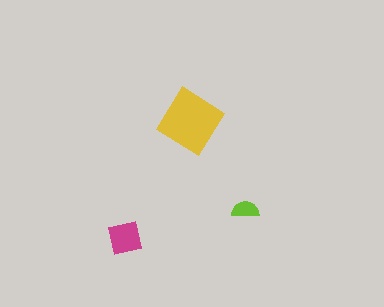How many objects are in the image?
There are 3 objects in the image.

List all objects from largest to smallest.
The yellow diamond, the magenta square, the lime semicircle.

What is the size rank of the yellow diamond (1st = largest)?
1st.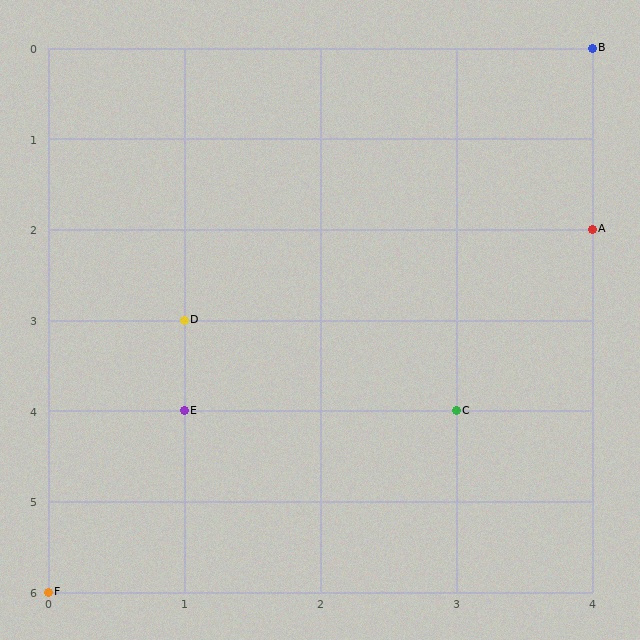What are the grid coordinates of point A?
Point A is at grid coordinates (4, 2).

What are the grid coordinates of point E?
Point E is at grid coordinates (1, 4).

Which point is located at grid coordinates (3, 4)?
Point C is at (3, 4).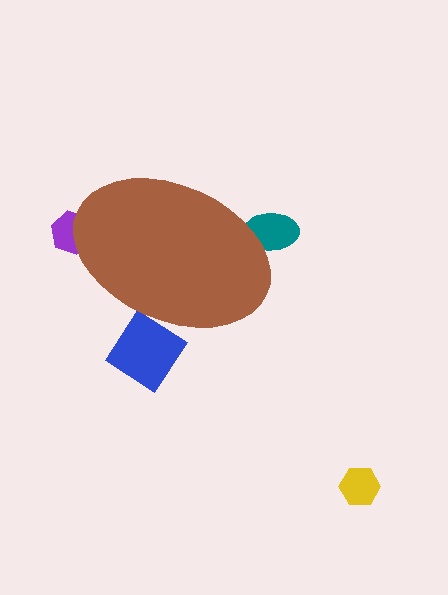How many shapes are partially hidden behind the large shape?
3 shapes are partially hidden.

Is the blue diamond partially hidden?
Yes, the blue diamond is partially hidden behind the brown ellipse.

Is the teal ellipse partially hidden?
Yes, the teal ellipse is partially hidden behind the brown ellipse.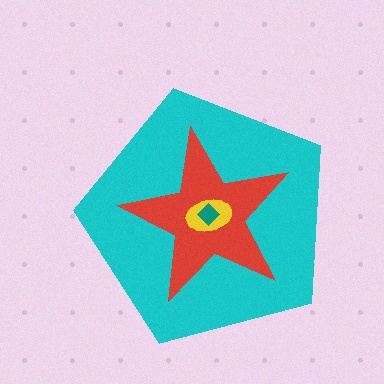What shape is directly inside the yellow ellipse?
The teal diamond.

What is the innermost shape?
The teal diamond.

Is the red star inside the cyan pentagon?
Yes.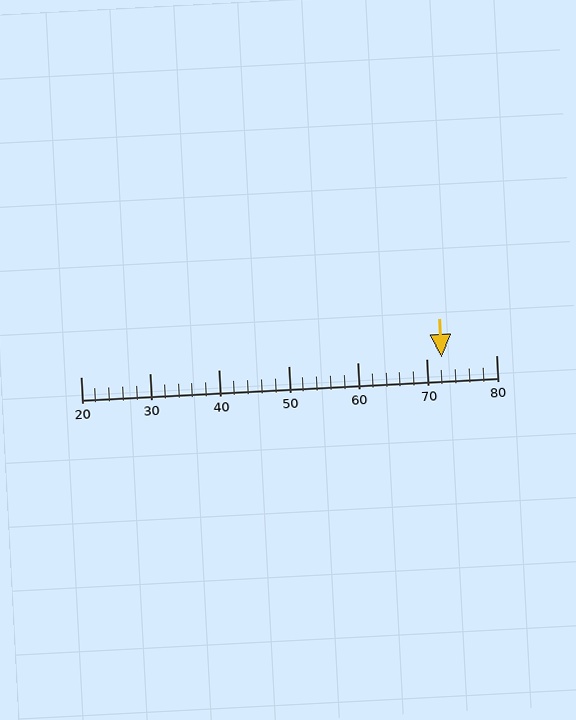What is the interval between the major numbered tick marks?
The major tick marks are spaced 10 units apart.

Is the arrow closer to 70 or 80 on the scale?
The arrow is closer to 70.